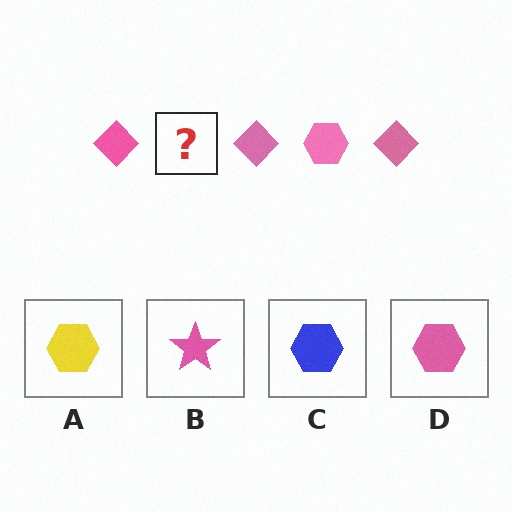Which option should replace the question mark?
Option D.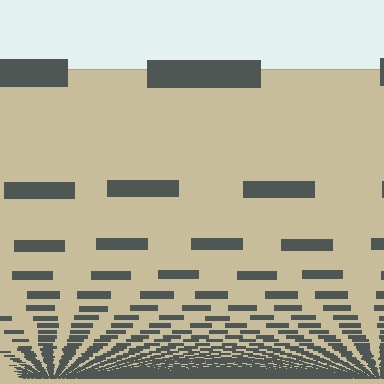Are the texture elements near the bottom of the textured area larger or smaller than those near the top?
Smaller. The gradient is inverted — elements near the bottom are smaller and denser.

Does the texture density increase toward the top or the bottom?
Density increases toward the bottom.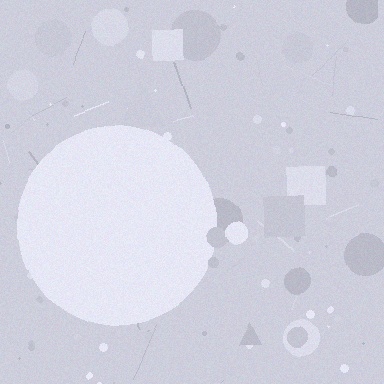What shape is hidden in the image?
A circle is hidden in the image.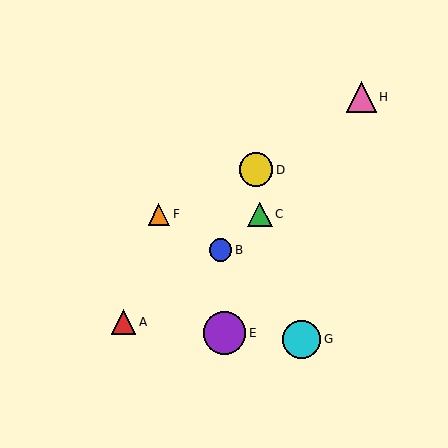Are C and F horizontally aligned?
Yes, both are at y≈214.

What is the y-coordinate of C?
Object C is at y≈214.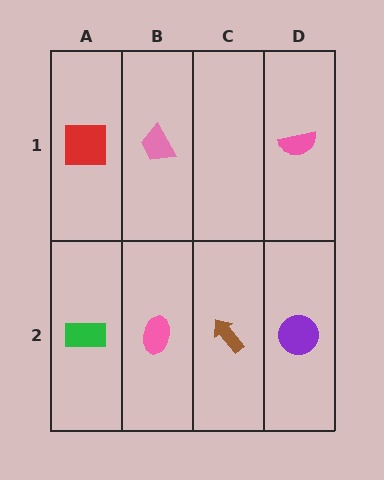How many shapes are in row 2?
4 shapes.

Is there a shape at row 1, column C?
No, that cell is empty.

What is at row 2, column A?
A green rectangle.